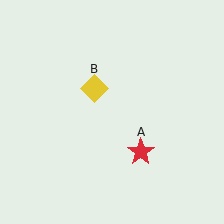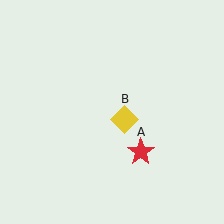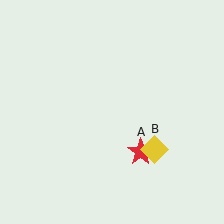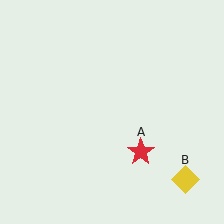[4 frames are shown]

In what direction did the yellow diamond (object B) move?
The yellow diamond (object B) moved down and to the right.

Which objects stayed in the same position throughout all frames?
Red star (object A) remained stationary.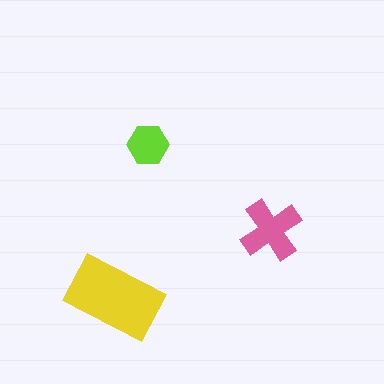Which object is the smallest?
The lime hexagon.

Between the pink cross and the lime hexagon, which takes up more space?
The pink cross.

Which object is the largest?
The yellow rectangle.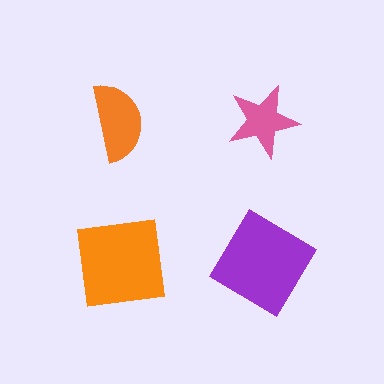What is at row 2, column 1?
An orange square.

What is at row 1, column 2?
A pink star.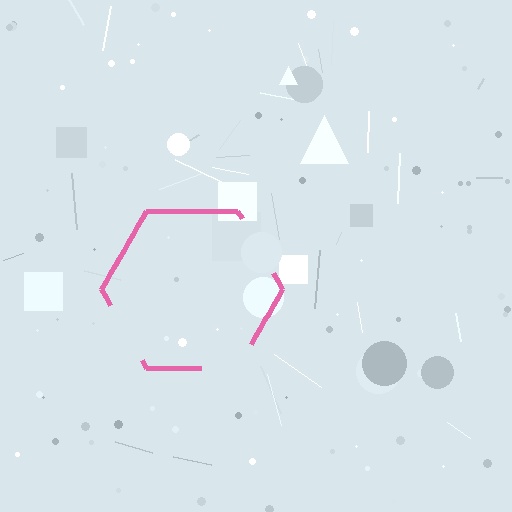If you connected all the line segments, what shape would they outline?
They would outline a hexagon.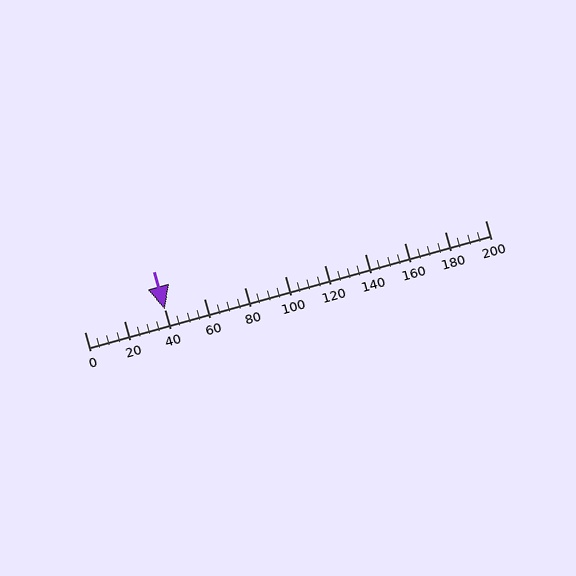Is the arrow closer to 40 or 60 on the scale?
The arrow is closer to 40.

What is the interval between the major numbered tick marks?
The major tick marks are spaced 20 units apart.